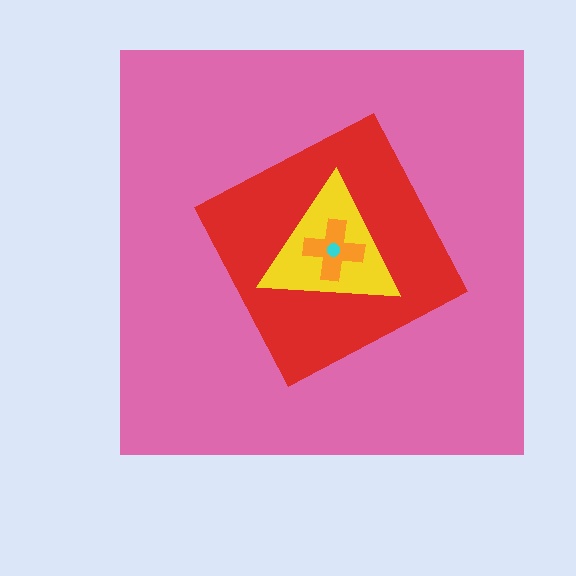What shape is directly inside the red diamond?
The yellow triangle.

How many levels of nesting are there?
5.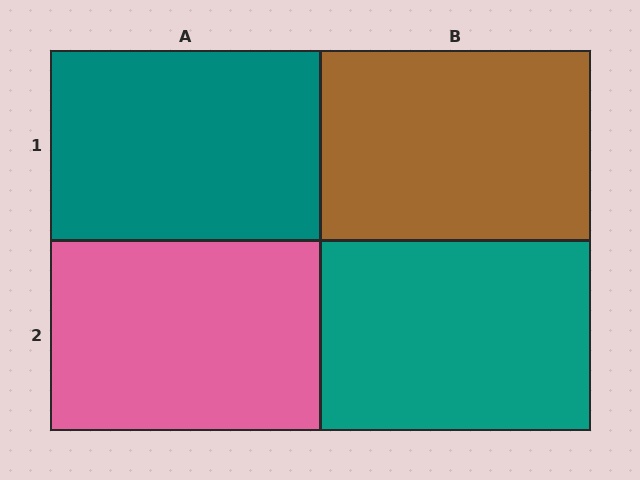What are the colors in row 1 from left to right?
Teal, brown.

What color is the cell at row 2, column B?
Teal.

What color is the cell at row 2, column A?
Pink.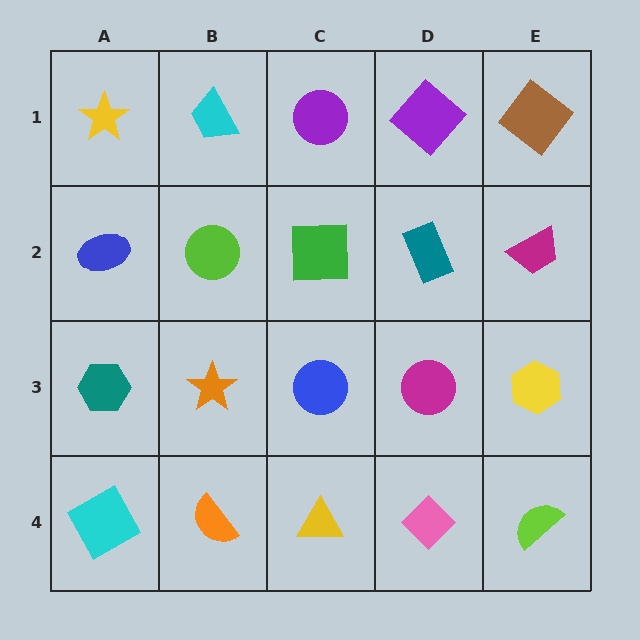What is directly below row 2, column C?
A blue circle.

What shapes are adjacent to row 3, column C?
A green square (row 2, column C), a yellow triangle (row 4, column C), an orange star (row 3, column B), a magenta circle (row 3, column D).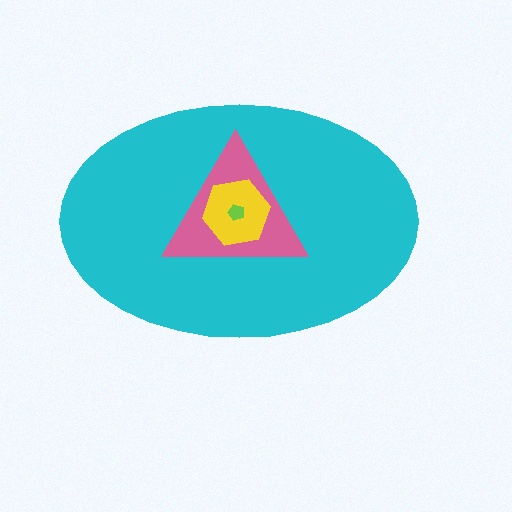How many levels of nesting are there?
4.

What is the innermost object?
The lime pentagon.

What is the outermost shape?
The cyan ellipse.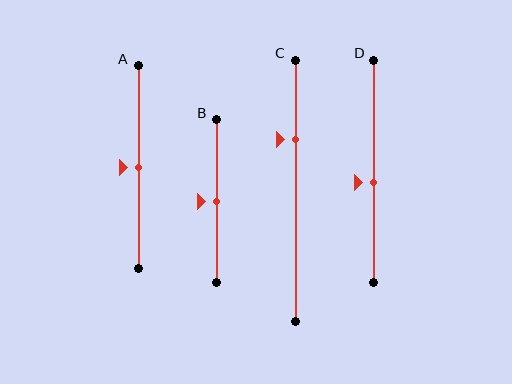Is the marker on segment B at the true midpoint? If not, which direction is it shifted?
Yes, the marker on segment B is at the true midpoint.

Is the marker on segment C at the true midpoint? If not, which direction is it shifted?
No, the marker on segment C is shifted upward by about 19% of the segment length.